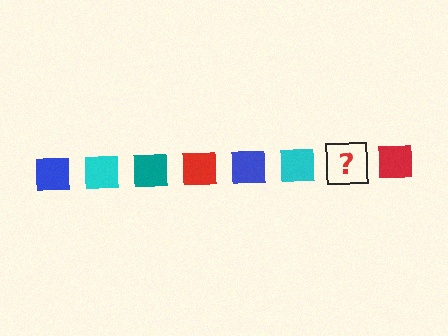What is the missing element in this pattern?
The missing element is a teal square.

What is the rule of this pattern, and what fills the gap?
The rule is that the pattern cycles through blue, cyan, teal, red squares. The gap should be filled with a teal square.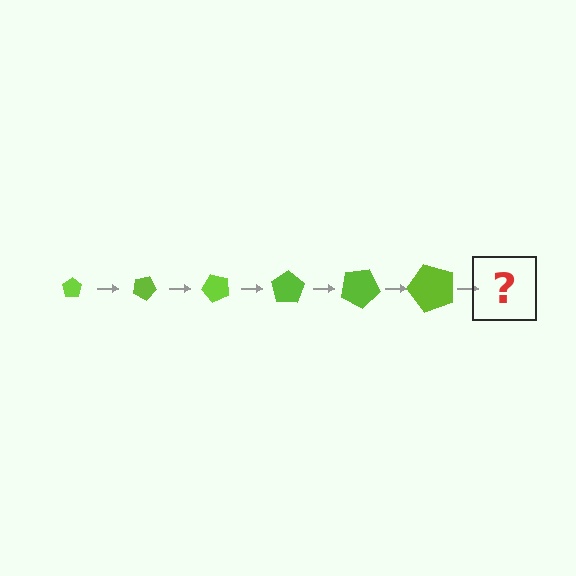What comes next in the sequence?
The next element should be a pentagon, larger than the previous one and rotated 150 degrees from the start.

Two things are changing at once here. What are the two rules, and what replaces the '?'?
The two rules are that the pentagon grows larger each step and it rotates 25 degrees each step. The '?' should be a pentagon, larger than the previous one and rotated 150 degrees from the start.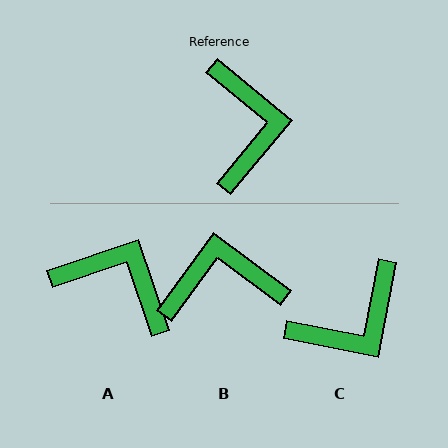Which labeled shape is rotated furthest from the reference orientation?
B, about 93 degrees away.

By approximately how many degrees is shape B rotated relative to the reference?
Approximately 93 degrees counter-clockwise.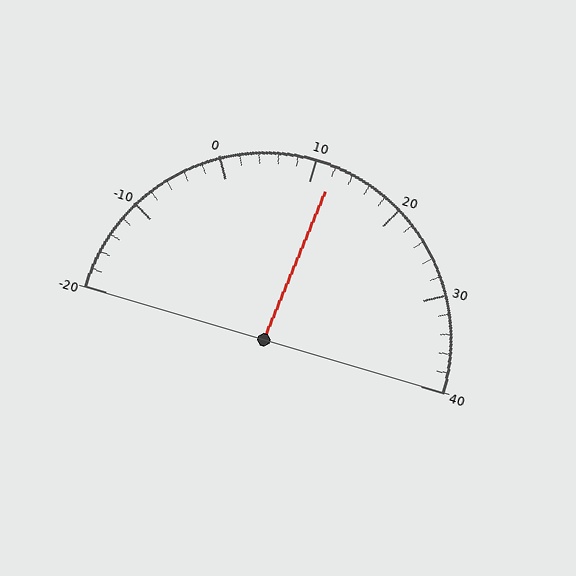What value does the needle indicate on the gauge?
The needle indicates approximately 12.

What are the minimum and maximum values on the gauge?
The gauge ranges from -20 to 40.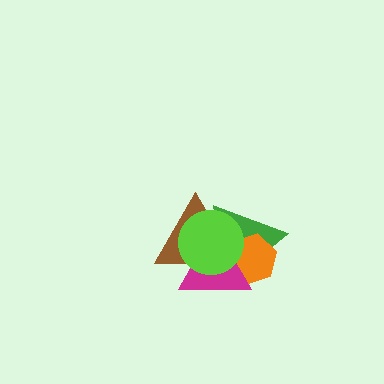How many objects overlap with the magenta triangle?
4 objects overlap with the magenta triangle.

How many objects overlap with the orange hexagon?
4 objects overlap with the orange hexagon.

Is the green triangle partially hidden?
Yes, it is partially covered by another shape.